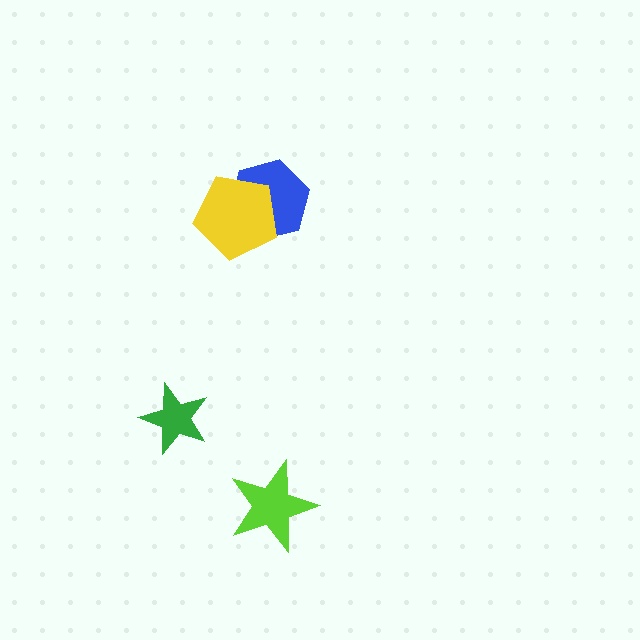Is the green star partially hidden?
No, no other shape covers it.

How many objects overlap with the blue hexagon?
1 object overlaps with the blue hexagon.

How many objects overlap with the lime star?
0 objects overlap with the lime star.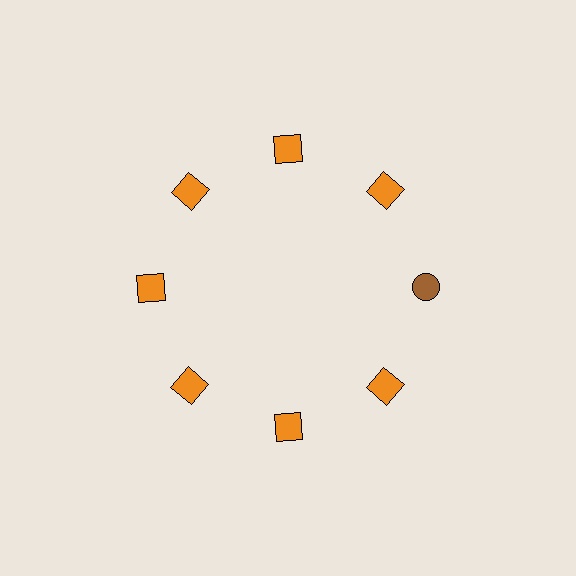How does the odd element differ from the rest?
It differs in both color (brown instead of orange) and shape (circle instead of square).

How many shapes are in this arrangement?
There are 8 shapes arranged in a ring pattern.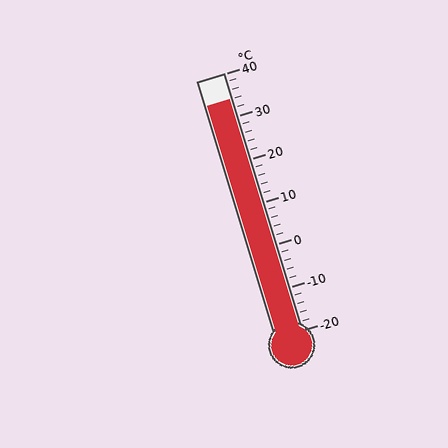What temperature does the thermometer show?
The thermometer shows approximately 34°C.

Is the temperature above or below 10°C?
The temperature is above 10°C.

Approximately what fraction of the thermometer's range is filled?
The thermometer is filled to approximately 90% of its range.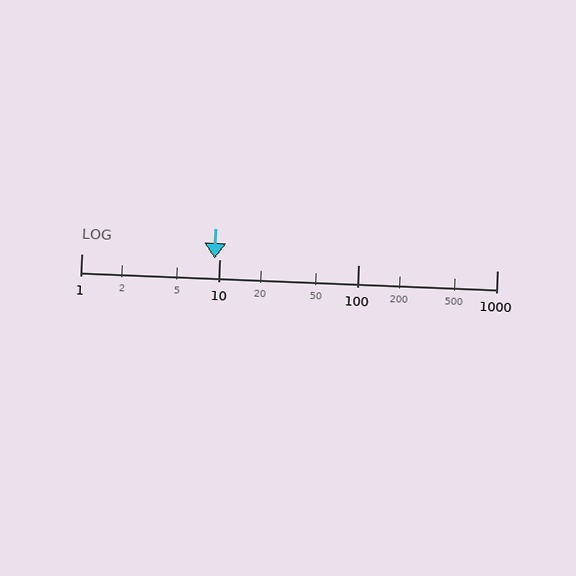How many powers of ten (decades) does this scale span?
The scale spans 3 decades, from 1 to 1000.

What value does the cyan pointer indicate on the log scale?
The pointer indicates approximately 9.2.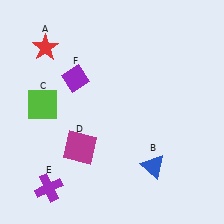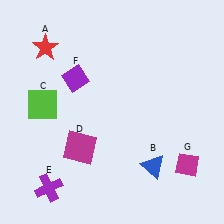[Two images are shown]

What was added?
A magenta diamond (G) was added in Image 2.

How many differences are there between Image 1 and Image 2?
There is 1 difference between the two images.